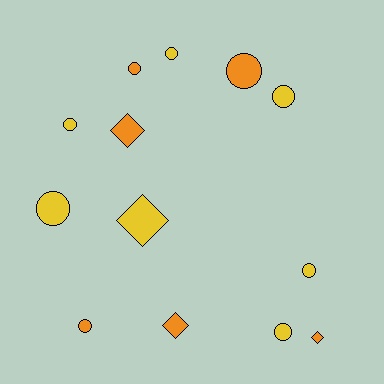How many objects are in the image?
There are 13 objects.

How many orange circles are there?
There are 3 orange circles.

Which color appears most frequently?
Yellow, with 7 objects.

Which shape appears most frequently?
Circle, with 9 objects.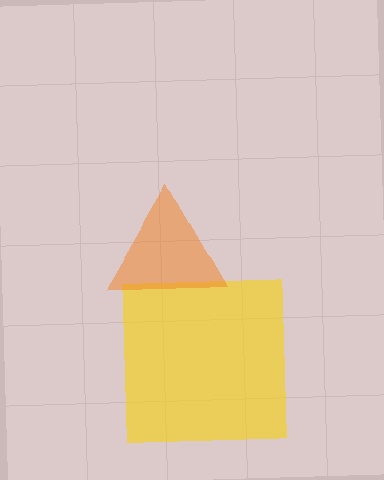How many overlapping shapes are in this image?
There are 2 overlapping shapes in the image.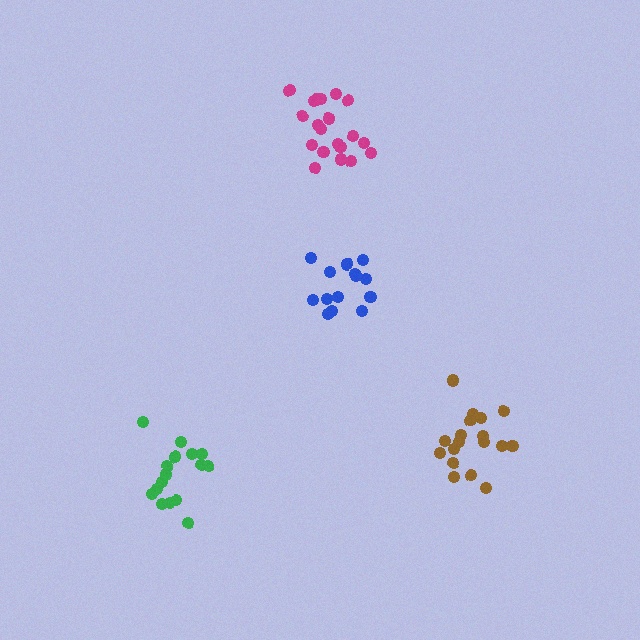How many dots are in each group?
Group 1: 16 dots, Group 2: 18 dots, Group 3: 20 dots, Group 4: 14 dots (68 total).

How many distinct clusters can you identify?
There are 4 distinct clusters.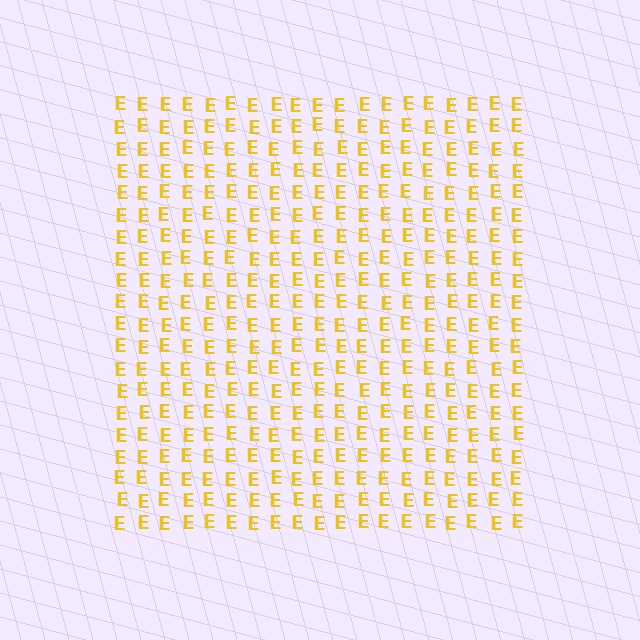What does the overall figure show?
The overall figure shows a square.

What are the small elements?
The small elements are letter E's.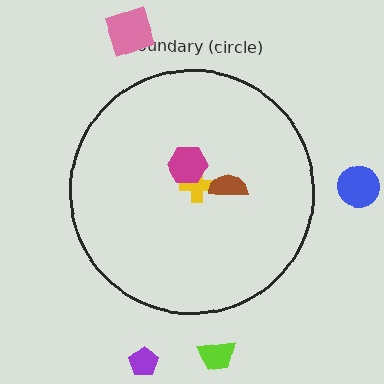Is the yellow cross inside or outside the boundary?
Inside.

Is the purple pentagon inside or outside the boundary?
Outside.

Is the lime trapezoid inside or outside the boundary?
Outside.